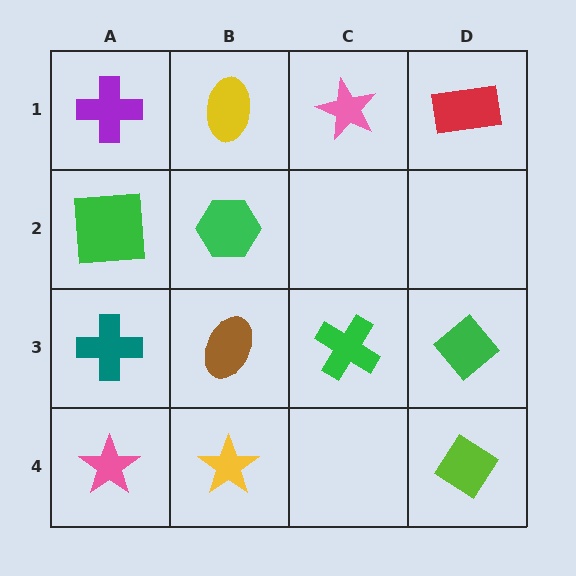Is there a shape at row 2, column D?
No, that cell is empty.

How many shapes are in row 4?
3 shapes.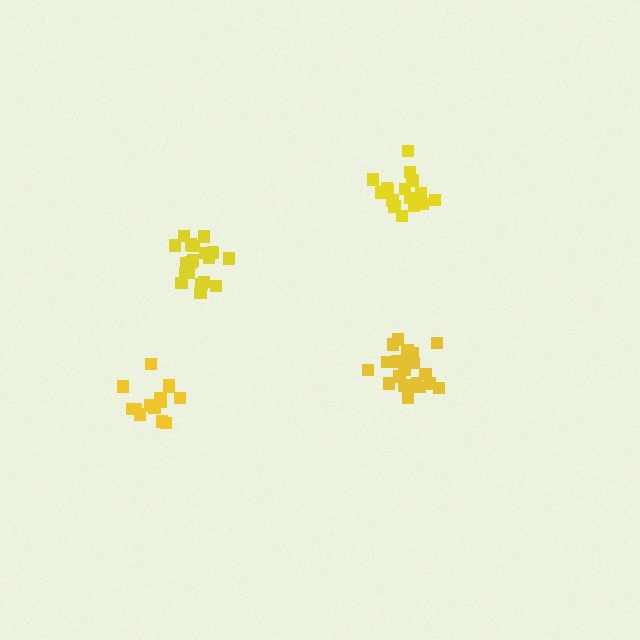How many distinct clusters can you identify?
There are 4 distinct clusters.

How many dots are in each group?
Group 1: 21 dots, Group 2: 16 dots, Group 3: 15 dots, Group 4: 19 dots (71 total).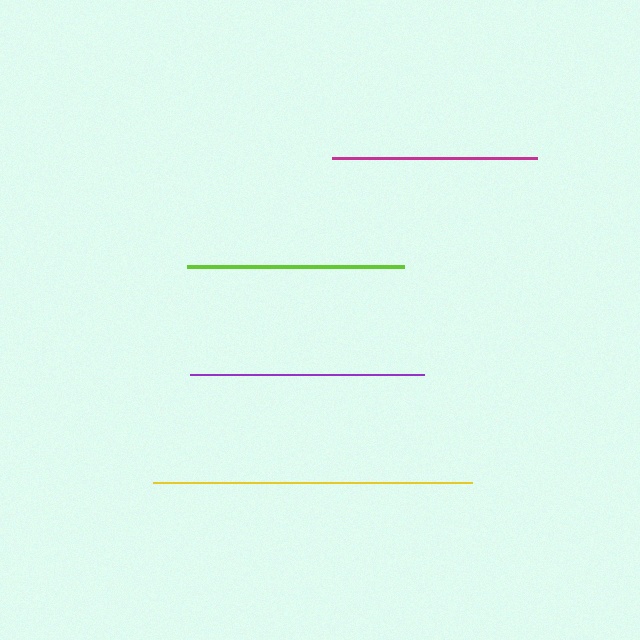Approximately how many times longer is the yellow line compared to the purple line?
The yellow line is approximately 1.4 times the length of the purple line.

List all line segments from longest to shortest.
From longest to shortest: yellow, purple, lime, magenta.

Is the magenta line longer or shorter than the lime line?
The lime line is longer than the magenta line.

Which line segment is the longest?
The yellow line is the longest at approximately 319 pixels.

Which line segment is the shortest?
The magenta line is the shortest at approximately 205 pixels.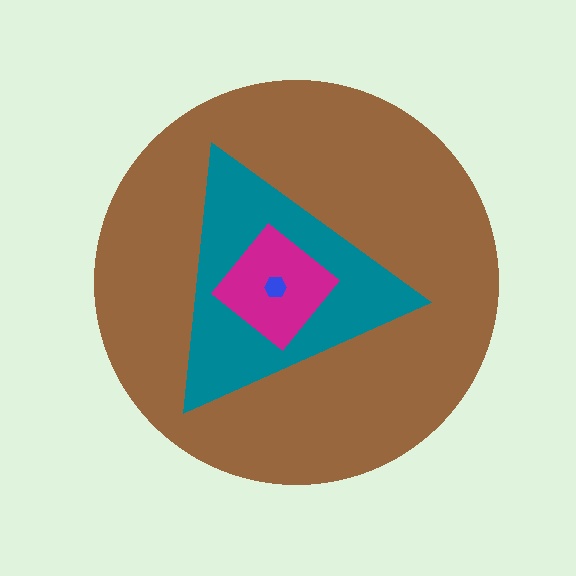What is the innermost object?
The blue hexagon.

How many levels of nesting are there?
4.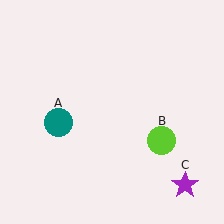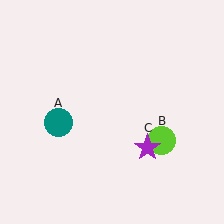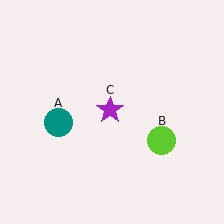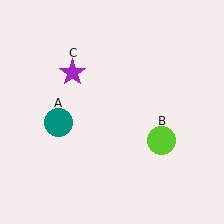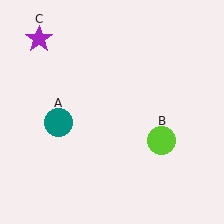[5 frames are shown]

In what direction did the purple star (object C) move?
The purple star (object C) moved up and to the left.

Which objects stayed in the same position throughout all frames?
Teal circle (object A) and lime circle (object B) remained stationary.